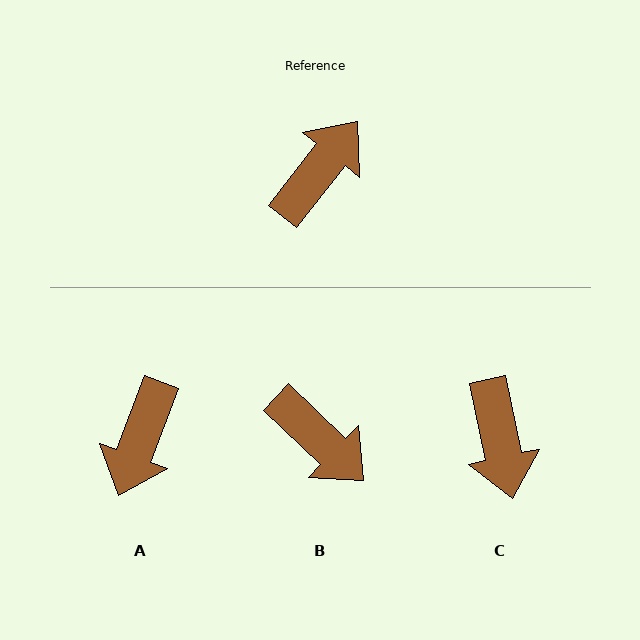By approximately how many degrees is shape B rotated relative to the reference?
Approximately 95 degrees clockwise.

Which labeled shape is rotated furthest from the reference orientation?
A, about 162 degrees away.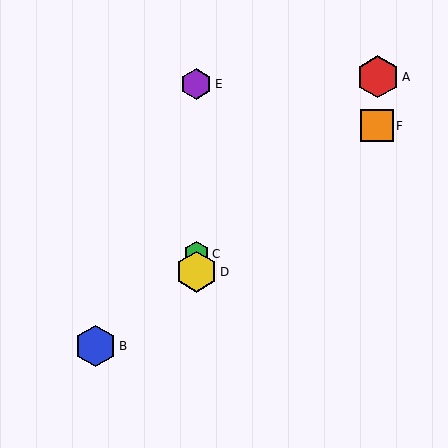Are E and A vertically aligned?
No, E is at x≈196 and A is at x≈378.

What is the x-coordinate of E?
Object E is at x≈196.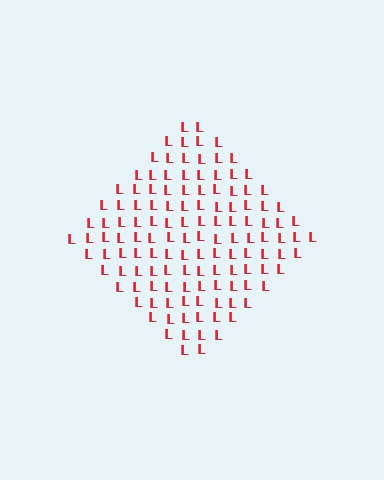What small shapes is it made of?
It is made of small letter L's.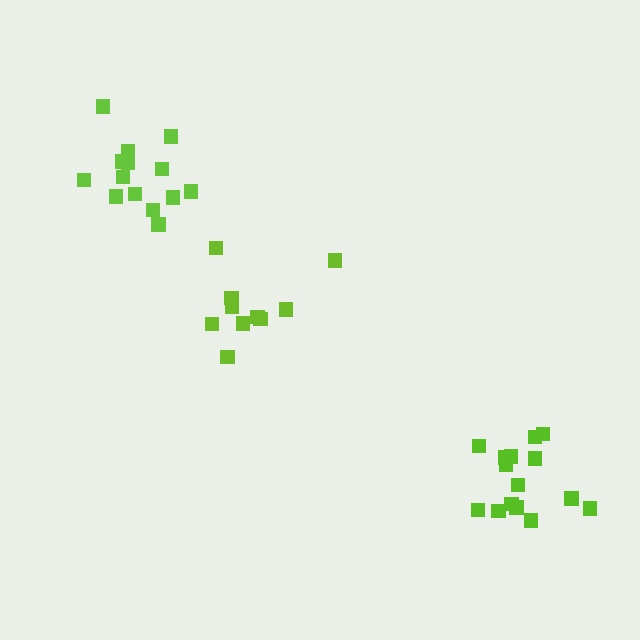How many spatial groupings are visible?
There are 3 spatial groupings.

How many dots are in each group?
Group 1: 14 dots, Group 2: 10 dots, Group 3: 15 dots (39 total).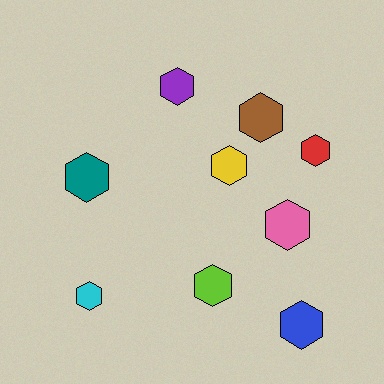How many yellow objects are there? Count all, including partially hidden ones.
There is 1 yellow object.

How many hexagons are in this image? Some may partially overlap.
There are 9 hexagons.